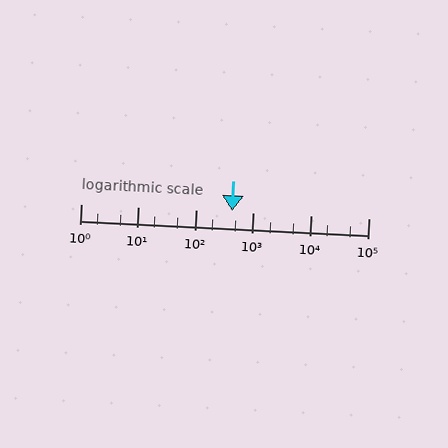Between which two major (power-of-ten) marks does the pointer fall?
The pointer is between 100 and 1000.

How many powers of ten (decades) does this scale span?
The scale spans 5 decades, from 1 to 100000.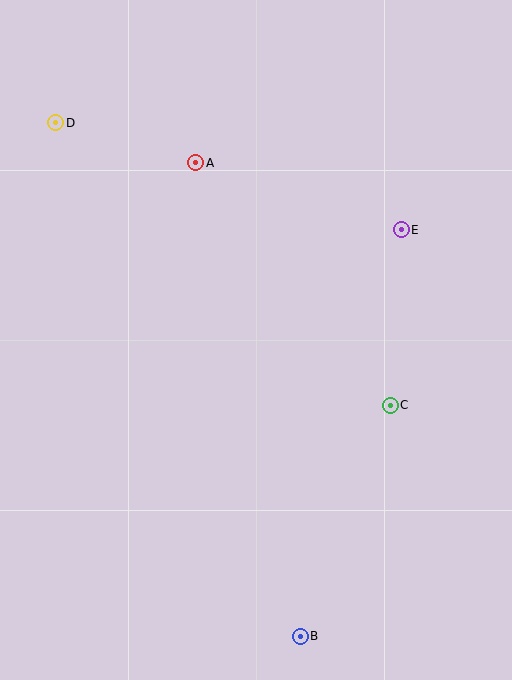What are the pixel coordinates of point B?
Point B is at (300, 636).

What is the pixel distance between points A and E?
The distance between A and E is 216 pixels.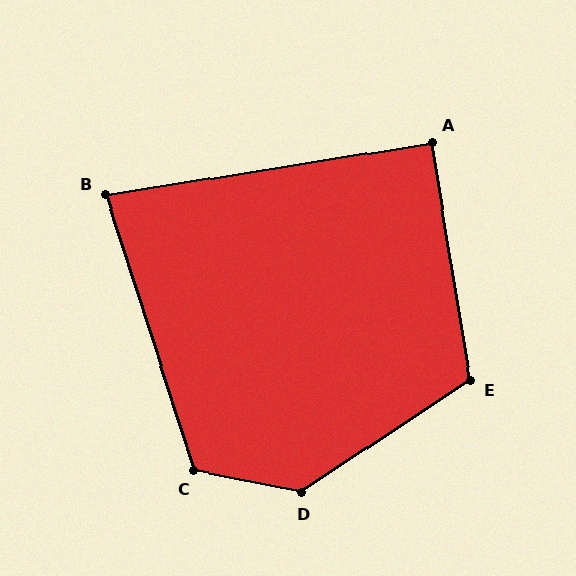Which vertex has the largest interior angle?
D, at approximately 135 degrees.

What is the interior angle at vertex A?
Approximately 90 degrees (approximately right).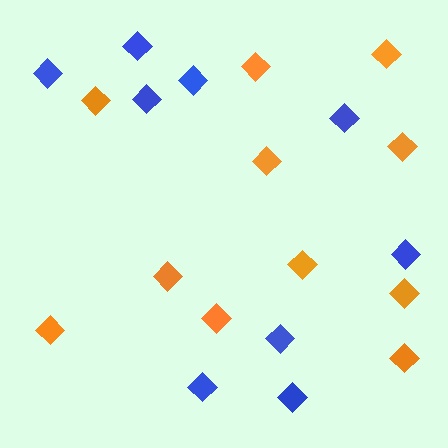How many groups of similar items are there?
There are 2 groups: one group of blue diamonds (9) and one group of orange diamonds (11).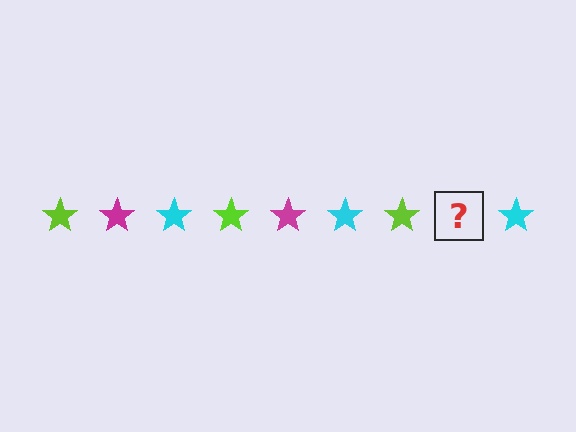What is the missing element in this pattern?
The missing element is a magenta star.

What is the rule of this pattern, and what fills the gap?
The rule is that the pattern cycles through lime, magenta, cyan stars. The gap should be filled with a magenta star.